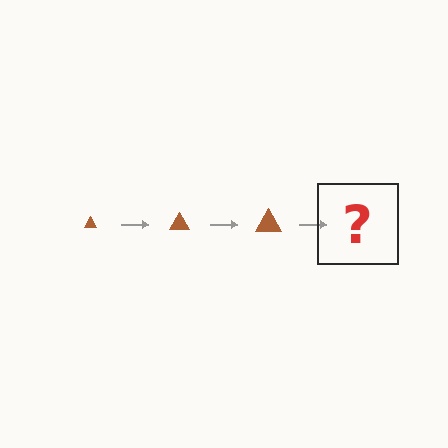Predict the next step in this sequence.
The next step is a brown triangle, larger than the previous one.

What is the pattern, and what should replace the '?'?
The pattern is that the triangle gets progressively larger each step. The '?' should be a brown triangle, larger than the previous one.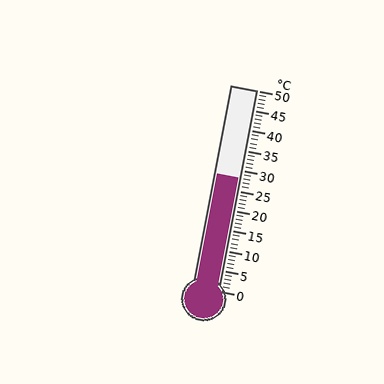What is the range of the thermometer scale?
The thermometer scale ranges from 0°C to 50°C.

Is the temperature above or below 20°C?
The temperature is above 20°C.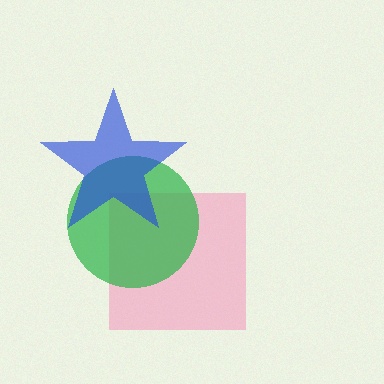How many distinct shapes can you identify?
There are 3 distinct shapes: a pink square, a green circle, a blue star.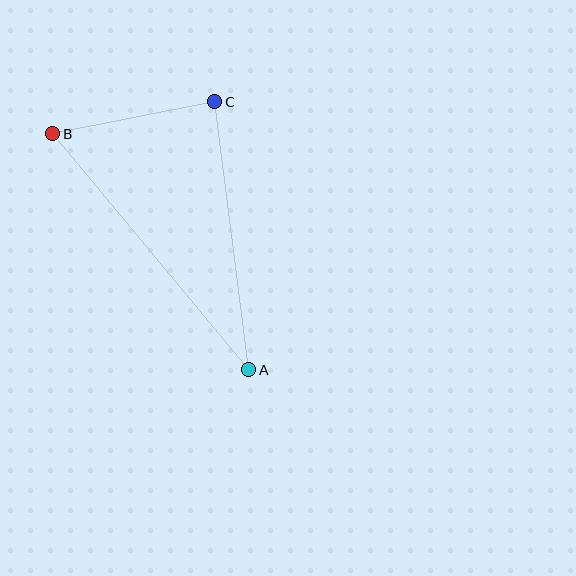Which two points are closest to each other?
Points B and C are closest to each other.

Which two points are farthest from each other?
Points A and B are farthest from each other.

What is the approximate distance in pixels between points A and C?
The distance between A and C is approximately 270 pixels.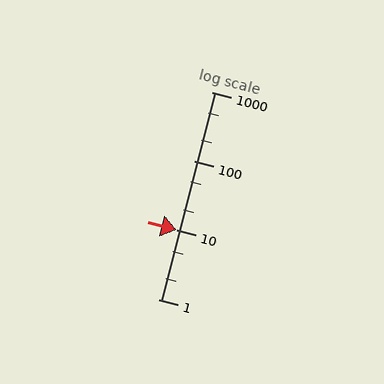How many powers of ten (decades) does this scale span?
The scale spans 3 decades, from 1 to 1000.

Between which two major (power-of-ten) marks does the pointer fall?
The pointer is between 10 and 100.